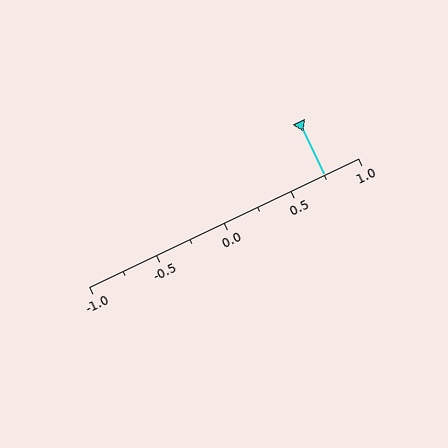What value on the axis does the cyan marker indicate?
The marker indicates approximately 0.75.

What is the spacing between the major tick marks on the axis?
The major ticks are spaced 0.5 apart.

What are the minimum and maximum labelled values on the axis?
The axis runs from -1.0 to 1.0.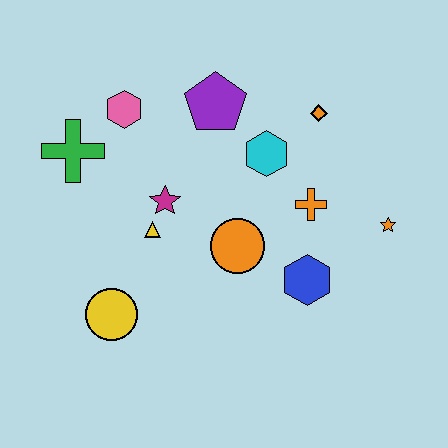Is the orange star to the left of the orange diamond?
No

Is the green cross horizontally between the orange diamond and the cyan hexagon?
No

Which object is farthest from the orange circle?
The green cross is farthest from the orange circle.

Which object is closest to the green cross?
The pink hexagon is closest to the green cross.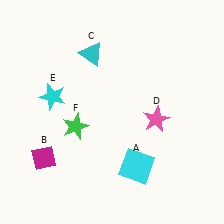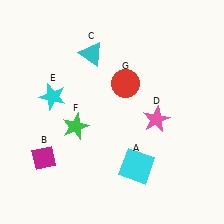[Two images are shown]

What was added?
A red circle (G) was added in Image 2.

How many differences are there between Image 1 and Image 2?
There is 1 difference between the two images.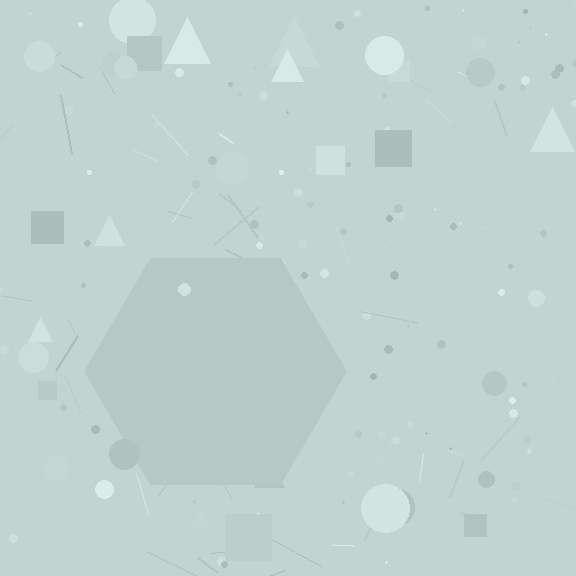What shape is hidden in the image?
A hexagon is hidden in the image.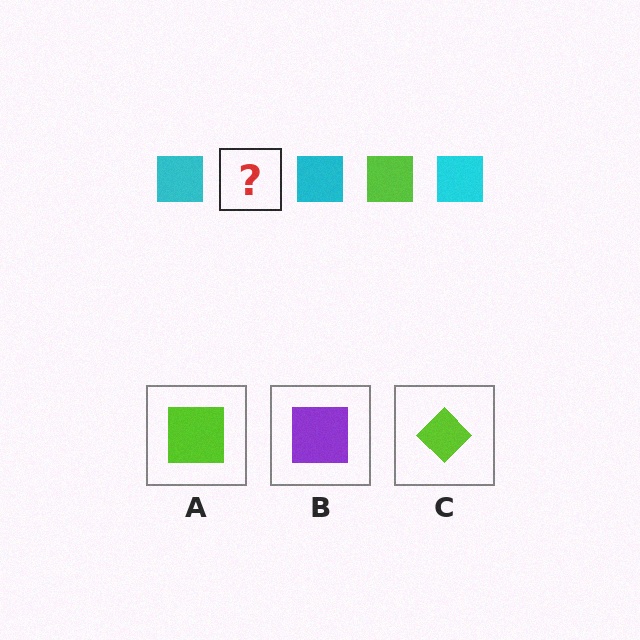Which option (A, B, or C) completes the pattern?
A.